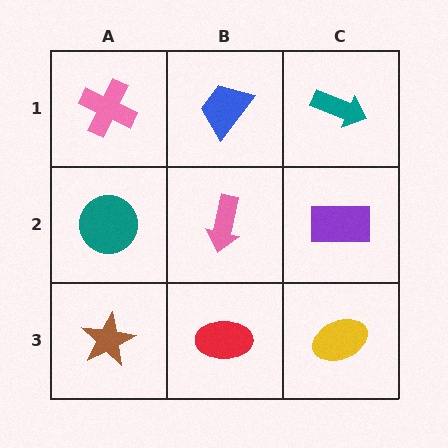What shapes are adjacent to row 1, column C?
A purple rectangle (row 2, column C), a blue trapezoid (row 1, column B).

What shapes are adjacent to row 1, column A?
A teal circle (row 2, column A), a blue trapezoid (row 1, column B).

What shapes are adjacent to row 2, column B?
A blue trapezoid (row 1, column B), a red ellipse (row 3, column B), a teal circle (row 2, column A), a purple rectangle (row 2, column C).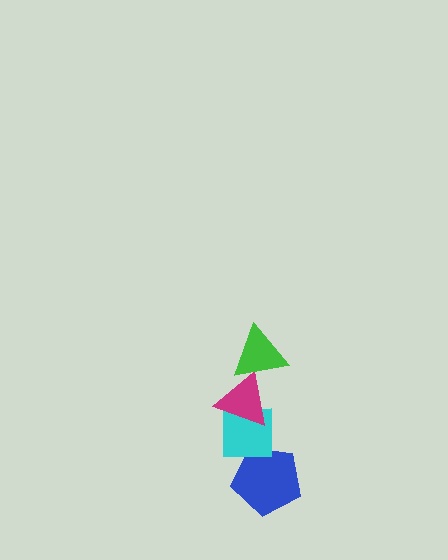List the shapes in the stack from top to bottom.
From top to bottom: the green triangle, the magenta triangle, the cyan square, the blue pentagon.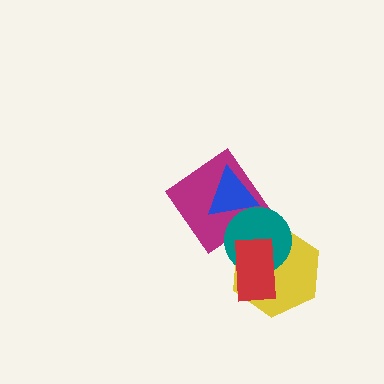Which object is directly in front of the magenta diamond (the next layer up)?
The blue triangle is directly in front of the magenta diamond.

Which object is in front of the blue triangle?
The teal circle is in front of the blue triangle.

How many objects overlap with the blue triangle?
2 objects overlap with the blue triangle.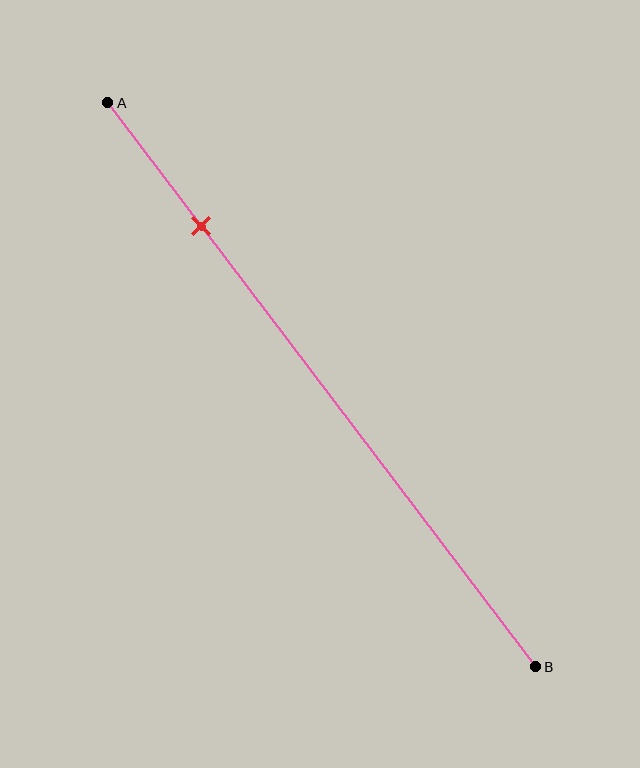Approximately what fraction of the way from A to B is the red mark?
The red mark is approximately 20% of the way from A to B.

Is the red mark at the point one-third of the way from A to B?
No, the mark is at about 20% from A, not at the 33% one-third point.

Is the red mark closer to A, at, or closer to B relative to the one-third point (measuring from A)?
The red mark is closer to point A than the one-third point of segment AB.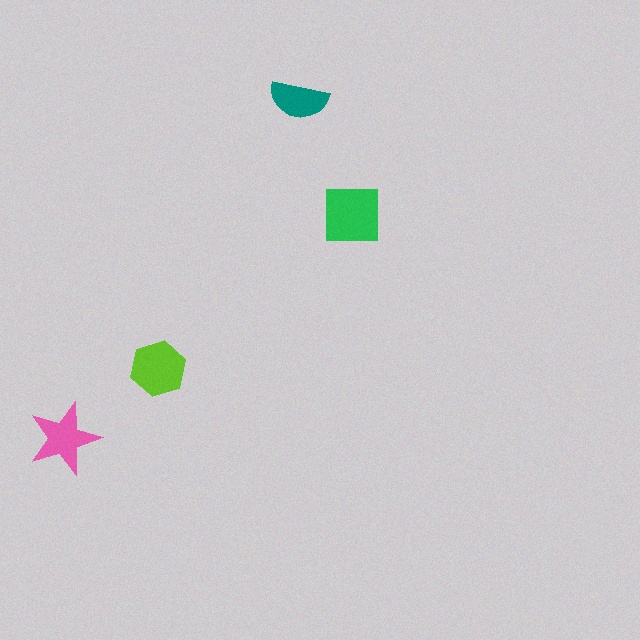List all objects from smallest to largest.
The teal semicircle, the pink star, the lime hexagon, the green square.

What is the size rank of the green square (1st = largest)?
1st.